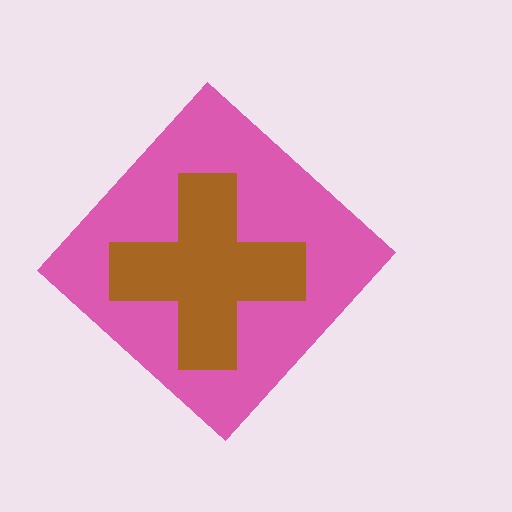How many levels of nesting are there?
2.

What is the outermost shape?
The pink diamond.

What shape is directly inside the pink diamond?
The brown cross.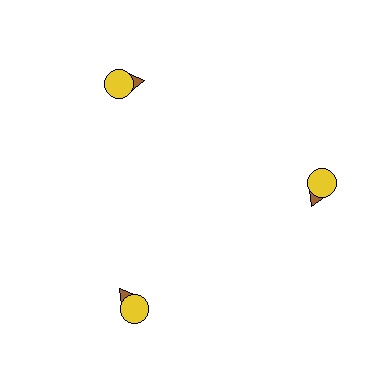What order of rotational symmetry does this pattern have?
This pattern has 3-fold rotational symmetry.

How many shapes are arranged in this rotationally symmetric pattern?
There are 6 shapes, arranged in 3 groups of 2.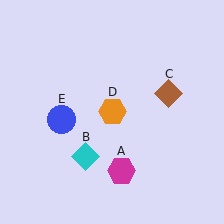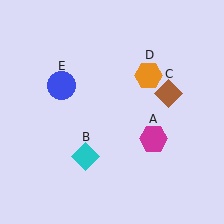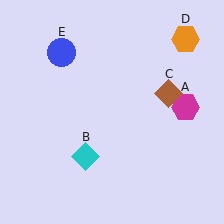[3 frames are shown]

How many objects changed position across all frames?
3 objects changed position: magenta hexagon (object A), orange hexagon (object D), blue circle (object E).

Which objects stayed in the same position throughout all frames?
Cyan diamond (object B) and brown diamond (object C) remained stationary.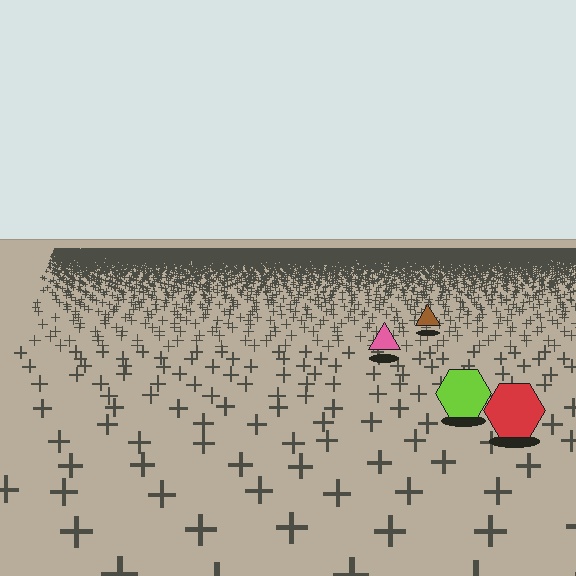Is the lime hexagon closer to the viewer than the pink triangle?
Yes. The lime hexagon is closer — you can tell from the texture gradient: the ground texture is coarser near it.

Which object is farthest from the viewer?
The brown triangle is farthest from the viewer. It appears smaller and the ground texture around it is denser.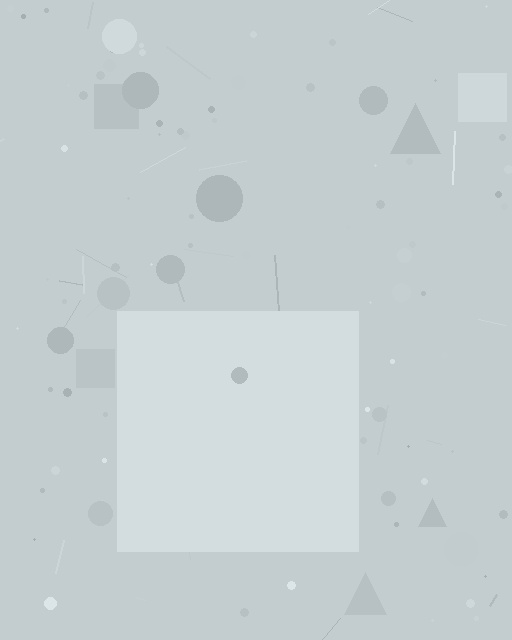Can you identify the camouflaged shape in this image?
The camouflaged shape is a square.